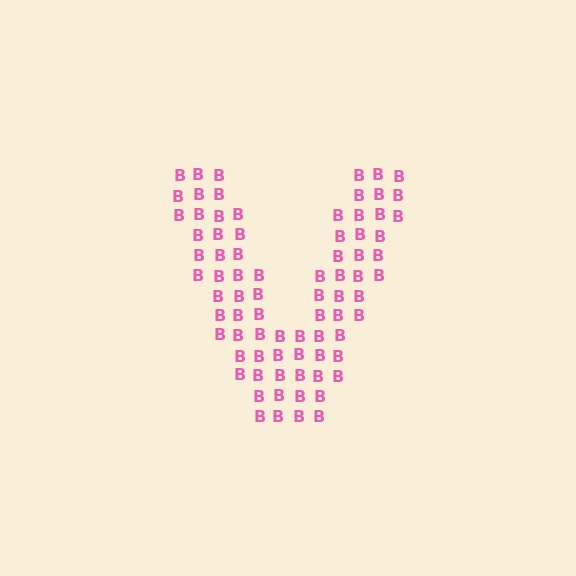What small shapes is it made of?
It is made of small letter B's.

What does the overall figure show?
The overall figure shows the letter V.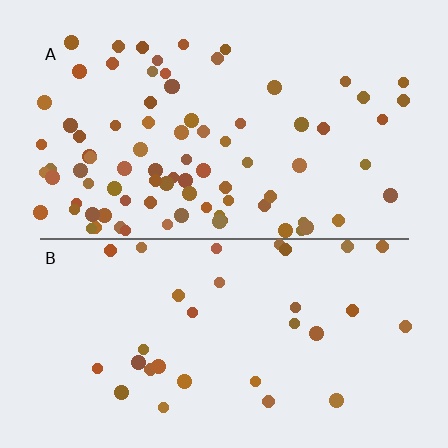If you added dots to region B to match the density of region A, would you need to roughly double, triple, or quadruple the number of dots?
Approximately triple.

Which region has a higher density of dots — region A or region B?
A (the top).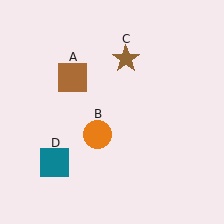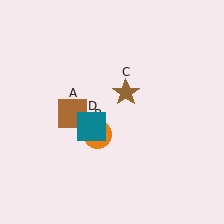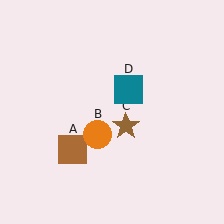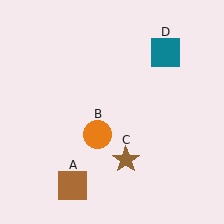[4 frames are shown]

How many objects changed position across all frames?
3 objects changed position: brown square (object A), brown star (object C), teal square (object D).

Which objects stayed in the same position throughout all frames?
Orange circle (object B) remained stationary.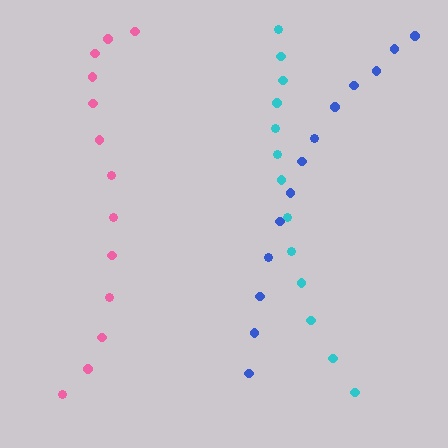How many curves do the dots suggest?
There are 3 distinct paths.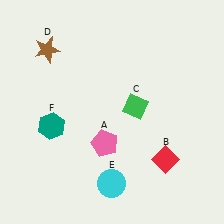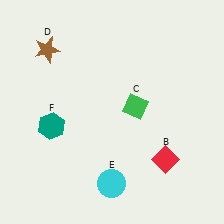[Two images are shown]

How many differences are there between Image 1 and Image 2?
There is 1 difference between the two images.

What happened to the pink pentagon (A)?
The pink pentagon (A) was removed in Image 2. It was in the bottom-left area of Image 1.